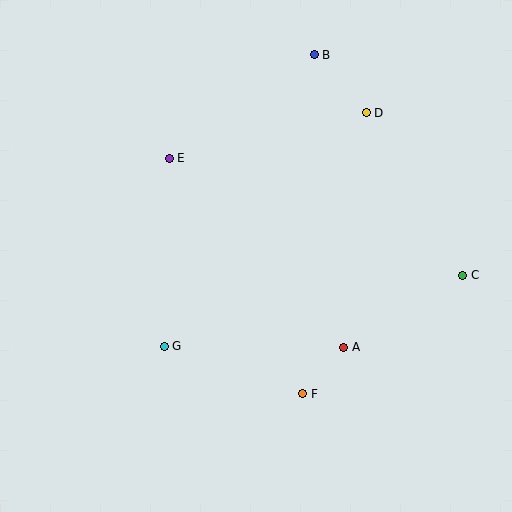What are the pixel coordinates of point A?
Point A is at (344, 347).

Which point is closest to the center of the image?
Point A at (344, 347) is closest to the center.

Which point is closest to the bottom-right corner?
Point A is closest to the bottom-right corner.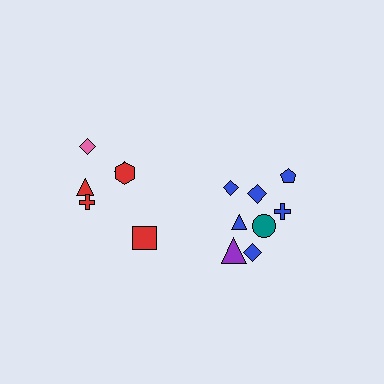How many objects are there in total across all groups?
There are 14 objects.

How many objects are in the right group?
There are 8 objects.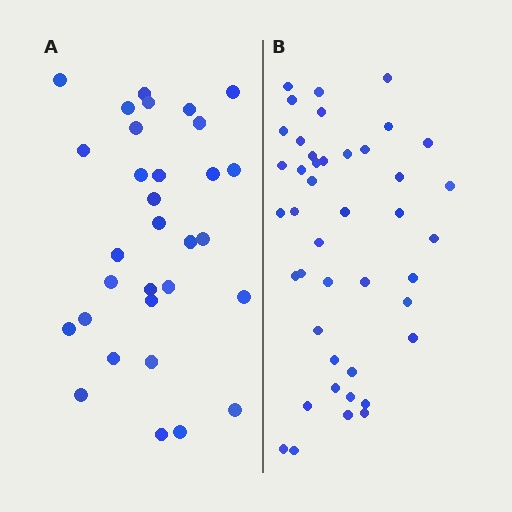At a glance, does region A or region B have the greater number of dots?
Region B (the right region) has more dots.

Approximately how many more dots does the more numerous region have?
Region B has roughly 12 or so more dots than region A.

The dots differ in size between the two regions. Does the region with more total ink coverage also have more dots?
No. Region A has more total ink coverage because its dots are larger, but region B actually contains more individual dots. Total area can be misleading — the number of items is what matters here.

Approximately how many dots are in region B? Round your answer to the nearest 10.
About 40 dots. (The exact count is 43, which rounds to 40.)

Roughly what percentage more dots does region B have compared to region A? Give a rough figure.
About 40% more.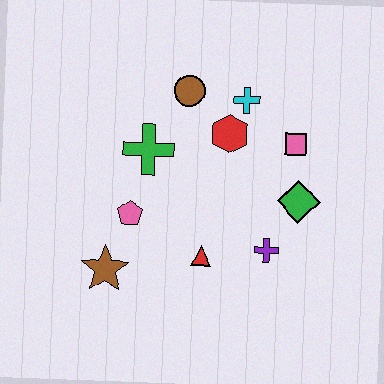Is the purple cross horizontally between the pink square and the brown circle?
Yes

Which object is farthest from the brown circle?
The brown star is farthest from the brown circle.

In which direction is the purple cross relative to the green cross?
The purple cross is to the right of the green cross.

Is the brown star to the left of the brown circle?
Yes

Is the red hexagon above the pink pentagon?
Yes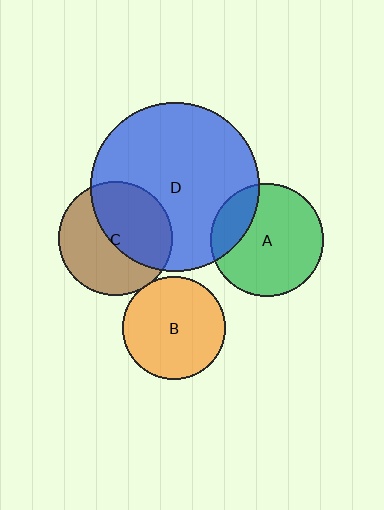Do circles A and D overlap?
Yes.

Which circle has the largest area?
Circle D (blue).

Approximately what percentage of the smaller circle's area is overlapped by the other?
Approximately 20%.